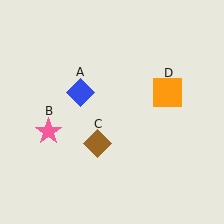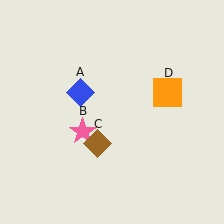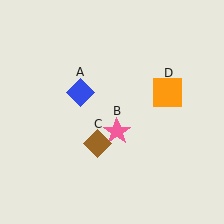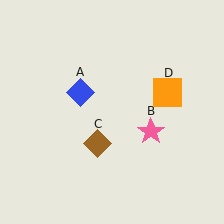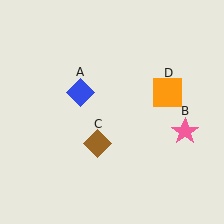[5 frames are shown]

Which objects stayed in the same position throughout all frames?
Blue diamond (object A) and brown diamond (object C) and orange square (object D) remained stationary.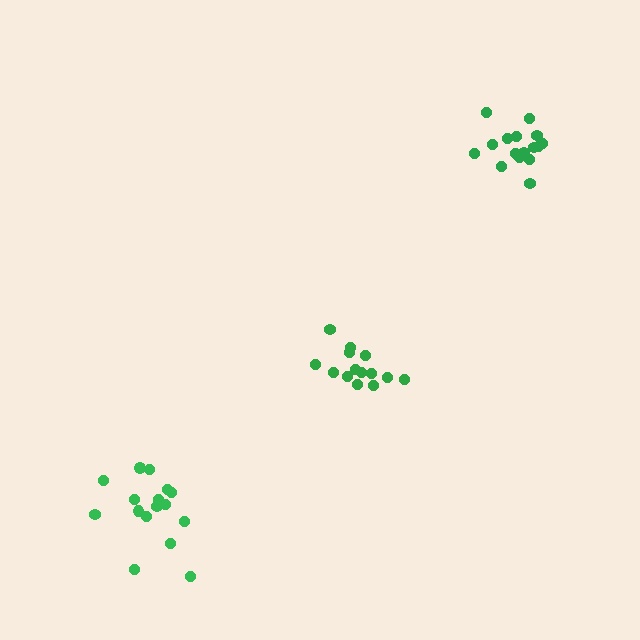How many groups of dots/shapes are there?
There are 3 groups.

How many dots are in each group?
Group 1: 16 dots, Group 2: 15 dots, Group 3: 17 dots (48 total).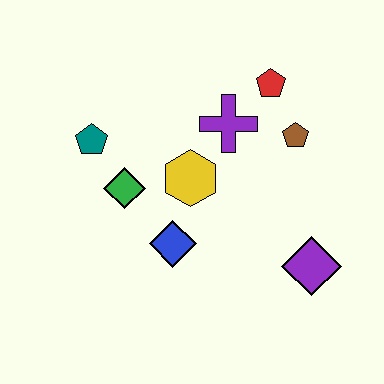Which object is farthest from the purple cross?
The purple diamond is farthest from the purple cross.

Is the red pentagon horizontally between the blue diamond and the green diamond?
No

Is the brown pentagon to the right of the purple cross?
Yes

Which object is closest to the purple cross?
The red pentagon is closest to the purple cross.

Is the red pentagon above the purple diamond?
Yes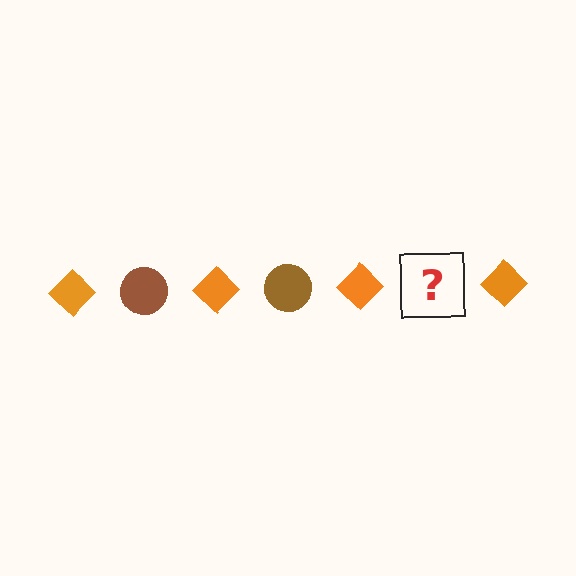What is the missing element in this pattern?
The missing element is a brown circle.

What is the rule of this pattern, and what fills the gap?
The rule is that the pattern alternates between orange diamond and brown circle. The gap should be filled with a brown circle.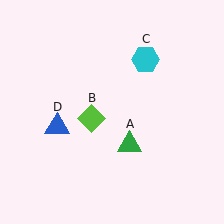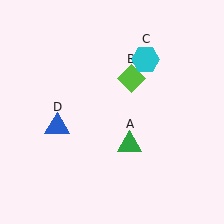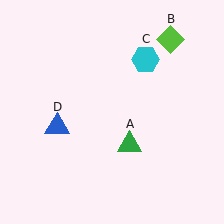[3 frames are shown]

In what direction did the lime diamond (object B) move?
The lime diamond (object B) moved up and to the right.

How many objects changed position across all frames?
1 object changed position: lime diamond (object B).